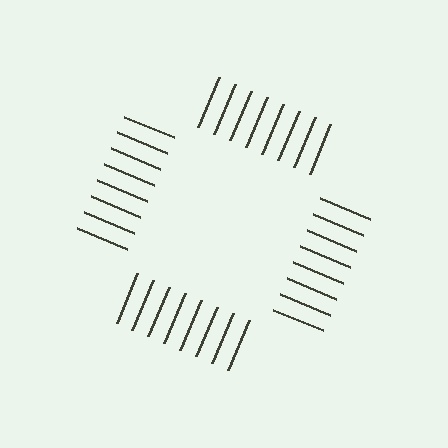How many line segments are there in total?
32 — 8 along each of the 4 edges.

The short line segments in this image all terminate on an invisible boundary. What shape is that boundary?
An illusory square — the line segments terminate on its edges but no continuous stroke is drawn.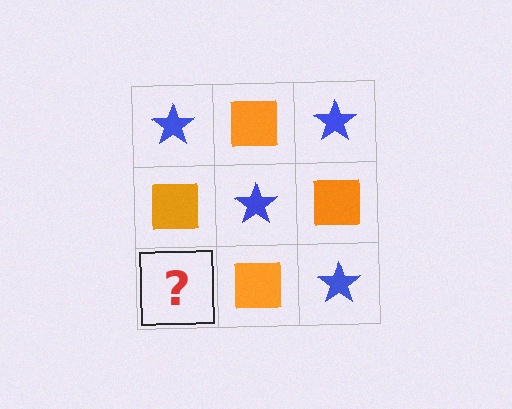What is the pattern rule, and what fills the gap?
The rule is that it alternates blue star and orange square in a checkerboard pattern. The gap should be filled with a blue star.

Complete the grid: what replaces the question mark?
The question mark should be replaced with a blue star.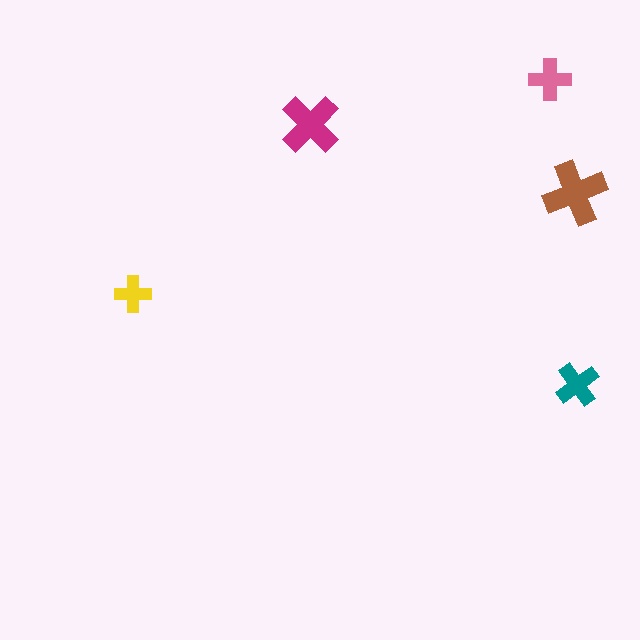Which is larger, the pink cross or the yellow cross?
The pink one.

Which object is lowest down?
The teal cross is bottommost.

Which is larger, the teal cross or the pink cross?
The teal one.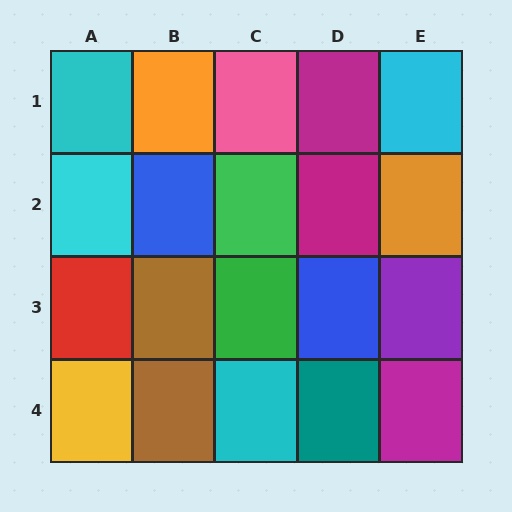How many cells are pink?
1 cell is pink.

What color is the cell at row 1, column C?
Pink.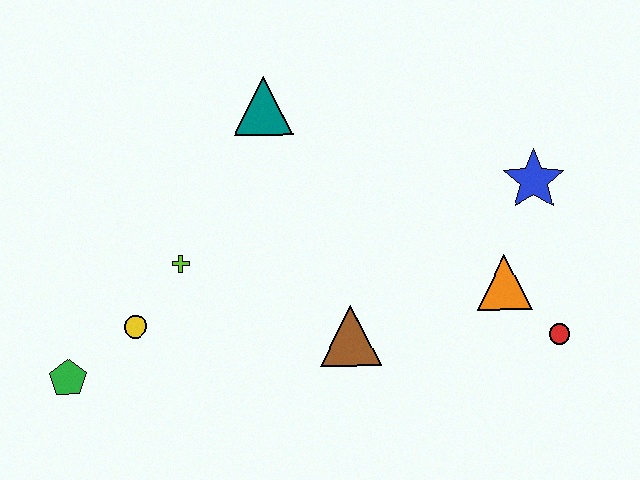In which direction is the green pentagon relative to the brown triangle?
The green pentagon is to the left of the brown triangle.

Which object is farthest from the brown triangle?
The green pentagon is farthest from the brown triangle.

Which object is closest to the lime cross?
The yellow circle is closest to the lime cross.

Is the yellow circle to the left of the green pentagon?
No